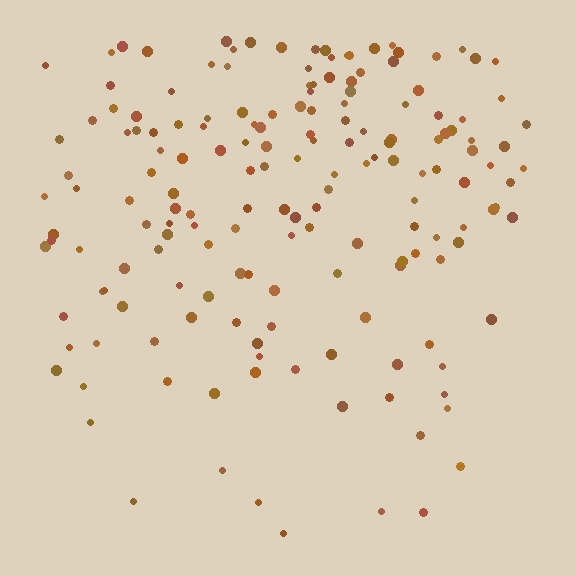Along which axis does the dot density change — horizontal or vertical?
Vertical.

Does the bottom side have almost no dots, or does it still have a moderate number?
Still a moderate number, just noticeably fewer than the top.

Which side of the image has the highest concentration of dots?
The top.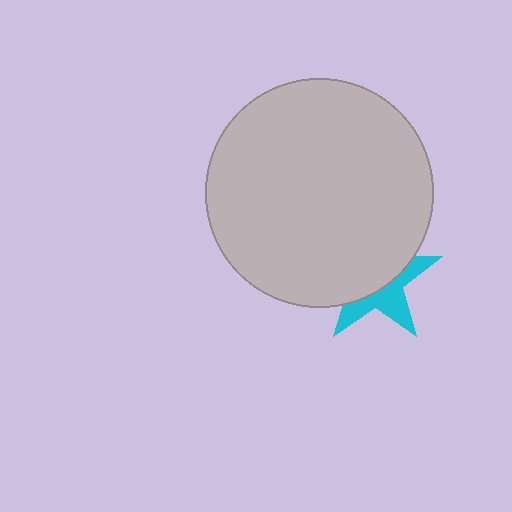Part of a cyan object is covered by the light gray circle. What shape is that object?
It is a star.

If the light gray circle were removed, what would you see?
You would see the complete cyan star.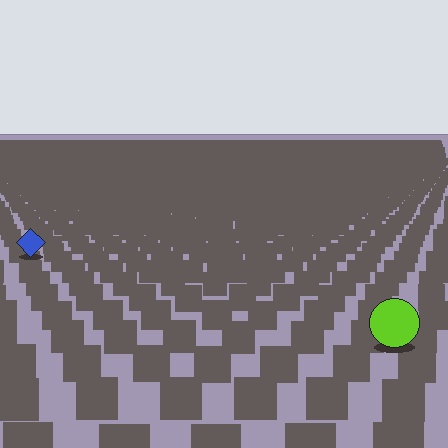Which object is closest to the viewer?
The lime circle is closest. The texture marks near it are larger and more spread out.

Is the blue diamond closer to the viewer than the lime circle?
No. The lime circle is closer — you can tell from the texture gradient: the ground texture is coarser near it.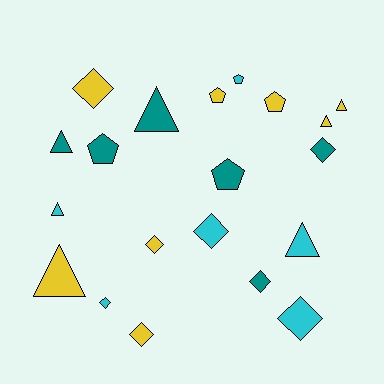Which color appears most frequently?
Yellow, with 8 objects.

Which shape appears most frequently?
Diamond, with 8 objects.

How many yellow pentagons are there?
There are 2 yellow pentagons.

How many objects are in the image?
There are 20 objects.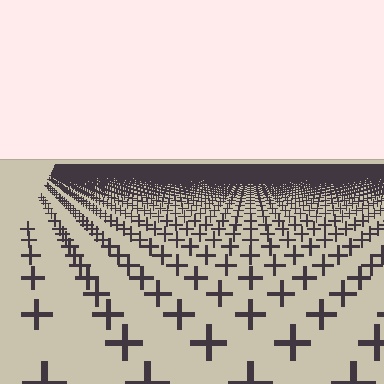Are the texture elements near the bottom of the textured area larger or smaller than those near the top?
Larger. Near the bottom, elements are closer to the viewer and appear at a bigger on-screen size.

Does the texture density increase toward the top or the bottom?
Density increases toward the top.